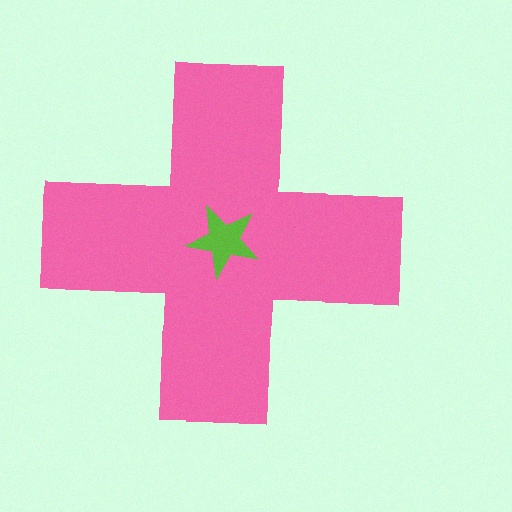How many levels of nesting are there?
2.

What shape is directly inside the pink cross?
The lime star.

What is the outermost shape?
The pink cross.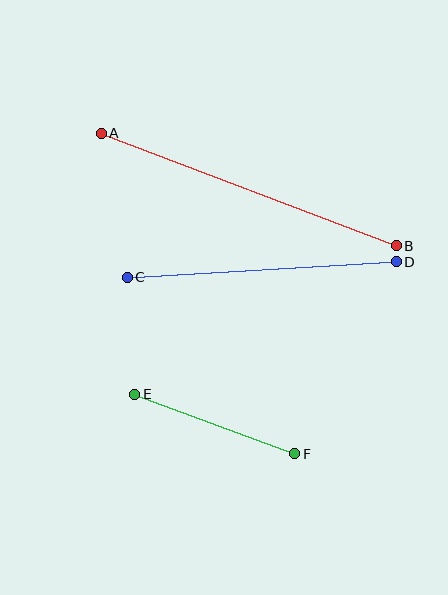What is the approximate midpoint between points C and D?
The midpoint is at approximately (262, 269) pixels.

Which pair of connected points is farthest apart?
Points A and B are farthest apart.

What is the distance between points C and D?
The distance is approximately 269 pixels.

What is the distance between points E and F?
The distance is approximately 171 pixels.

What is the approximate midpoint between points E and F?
The midpoint is at approximately (215, 424) pixels.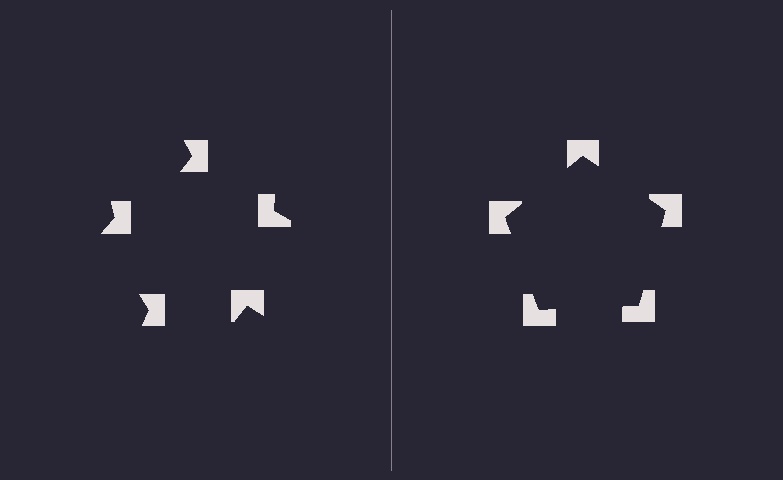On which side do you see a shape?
An illusory pentagon appears on the right side. On the left side the wedge cuts are rotated, so no coherent shape forms.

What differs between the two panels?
The notched squares are positioned identically on both sides; only the wedge orientations differ. On the right they align to a pentagon; on the left they are misaligned.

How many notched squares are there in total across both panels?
10 — 5 on each side.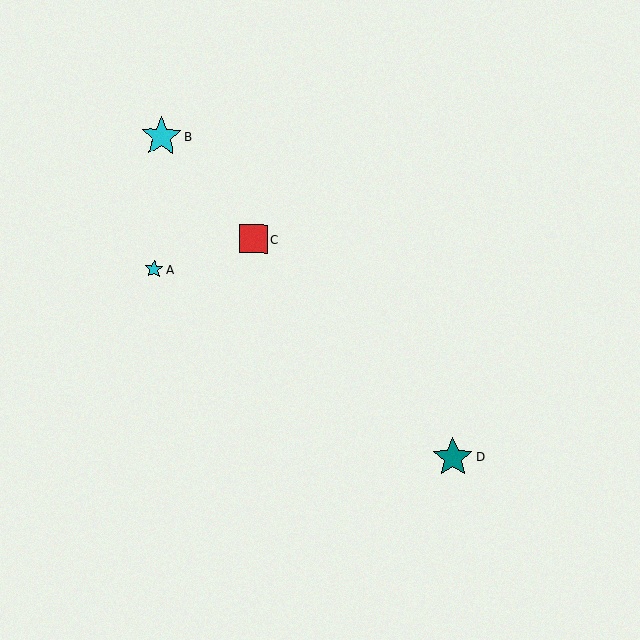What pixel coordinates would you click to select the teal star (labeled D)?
Click at (453, 458) to select the teal star D.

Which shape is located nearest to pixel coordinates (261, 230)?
The red square (labeled C) at (253, 239) is nearest to that location.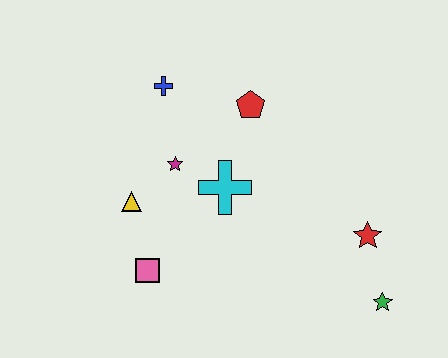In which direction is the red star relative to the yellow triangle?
The red star is to the right of the yellow triangle.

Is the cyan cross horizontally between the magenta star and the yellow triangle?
No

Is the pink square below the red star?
Yes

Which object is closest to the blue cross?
The magenta star is closest to the blue cross.